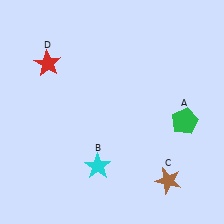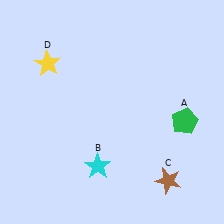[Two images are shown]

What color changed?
The star (D) changed from red in Image 1 to yellow in Image 2.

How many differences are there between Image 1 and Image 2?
There is 1 difference between the two images.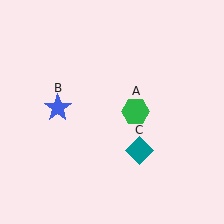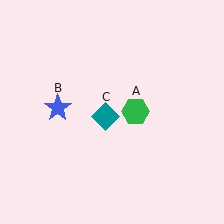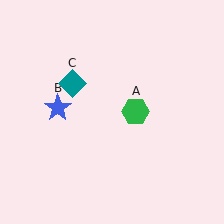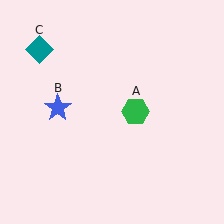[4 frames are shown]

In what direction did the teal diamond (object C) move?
The teal diamond (object C) moved up and to the left.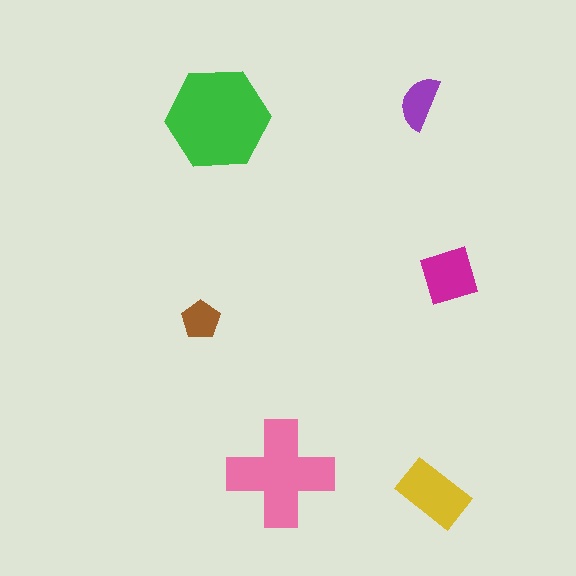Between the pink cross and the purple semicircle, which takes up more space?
The pink cross.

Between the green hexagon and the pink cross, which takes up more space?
The green hexagon.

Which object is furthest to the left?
The brown pentagon is leftmost.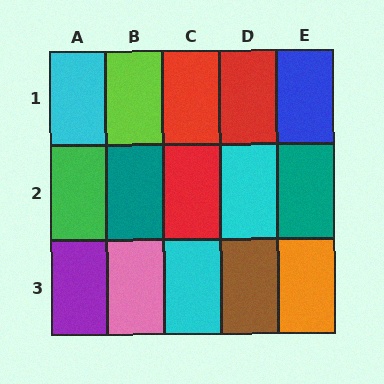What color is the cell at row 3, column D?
Brown.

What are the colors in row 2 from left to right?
Green, teal, red, cyan, teal.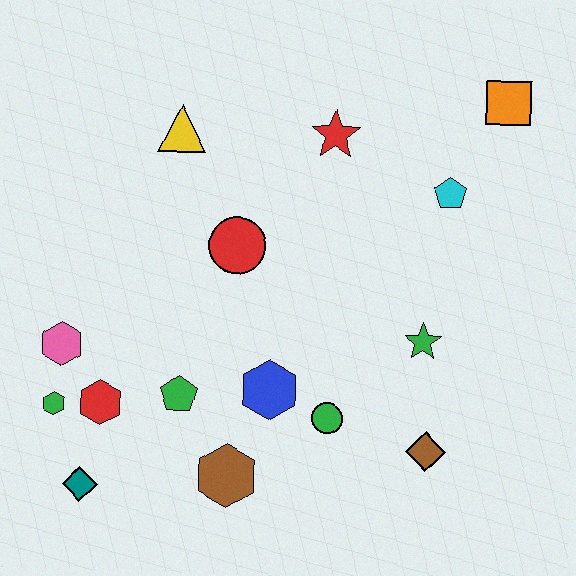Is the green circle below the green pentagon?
Yes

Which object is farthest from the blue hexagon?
The orange square is farthest from the blue hexagon.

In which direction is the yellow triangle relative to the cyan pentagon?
The yellow triangle is to the left of the cyan pentagon.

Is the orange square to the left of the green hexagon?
No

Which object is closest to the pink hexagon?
The green hexagon is closest to the pink hexagon.